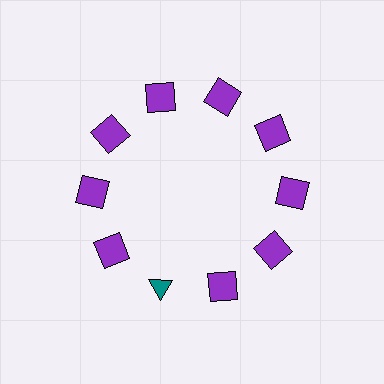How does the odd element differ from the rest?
It differs in both color (teal instead of purple) and shape (triangle instead of square).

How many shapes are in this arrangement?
There are 10 shapes arranged in a ring pattern.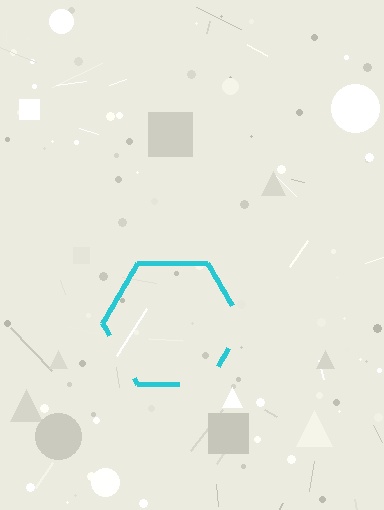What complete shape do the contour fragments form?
The contour fragments form a hexagon.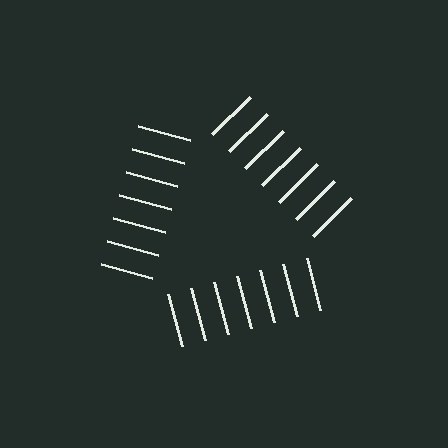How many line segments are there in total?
21 — 7 along each of the 3 edges.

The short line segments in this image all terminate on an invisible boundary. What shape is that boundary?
An illusory triangle — the line segments terminate on its edges but no continuous stroke is drawn.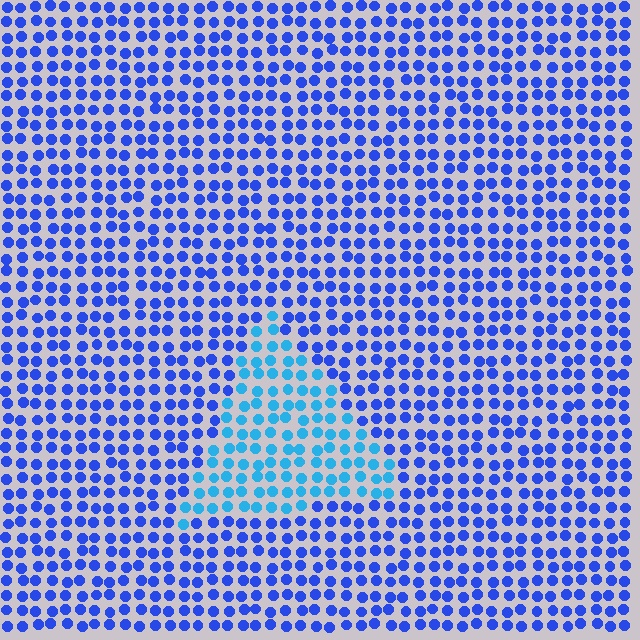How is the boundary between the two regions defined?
The boundary is defined purely by a slight shift in hue (about 33 degrees). Spacing, size, and orientation are identical on both sides.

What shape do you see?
I see a triangle.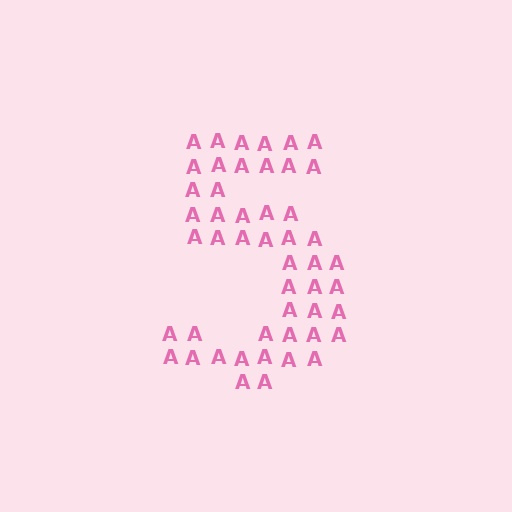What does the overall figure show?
The overall figure shows the digit 5.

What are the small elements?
The small elements are letter A's.